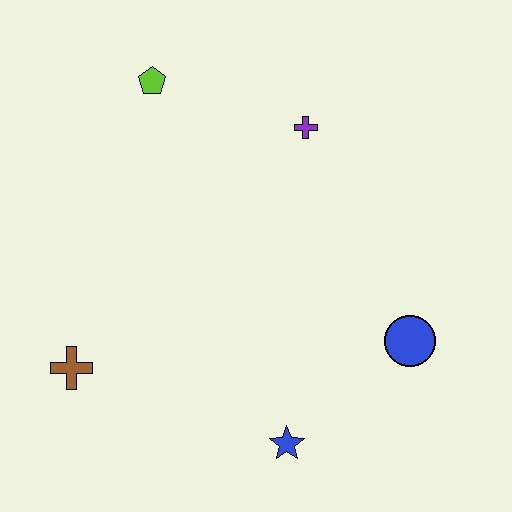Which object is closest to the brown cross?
The blue star is closest to the brown cross.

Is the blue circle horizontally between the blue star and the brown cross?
No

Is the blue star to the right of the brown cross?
Yes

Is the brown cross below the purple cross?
Yes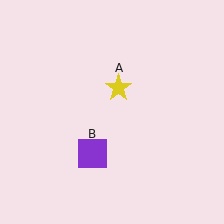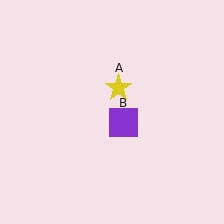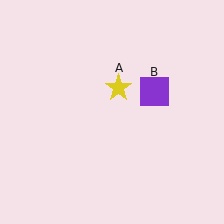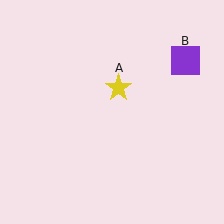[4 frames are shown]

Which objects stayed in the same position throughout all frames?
Yellow star (object A) remained stationary.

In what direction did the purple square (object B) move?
The purple square (object B) moved up and to the right.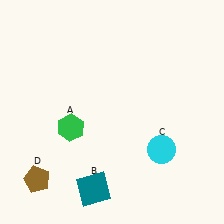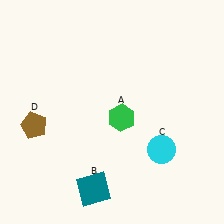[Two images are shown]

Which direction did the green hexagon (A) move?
The green hexagon (A) moved right.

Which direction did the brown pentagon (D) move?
The brown pentagon (D) moved up.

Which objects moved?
The objects that moved are: the green hexagon (A), the brown pentagon (D).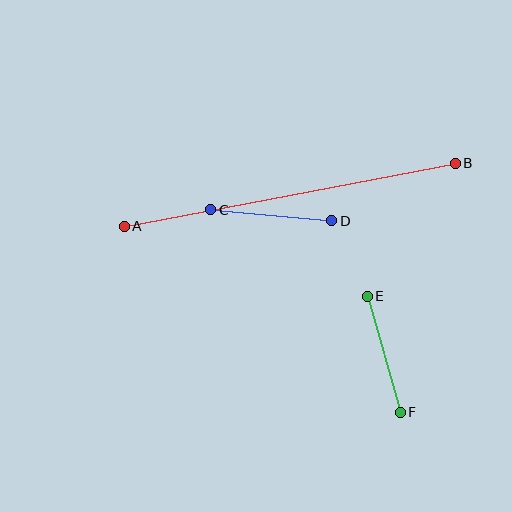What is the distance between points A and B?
The distance is approximately 337 pixels.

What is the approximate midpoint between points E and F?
The midpoint is at approximately (384, 354) pixels.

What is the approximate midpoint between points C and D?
The midpoint is at approximately (271, 215) pixels.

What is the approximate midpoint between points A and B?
The midpoint is at approximately (290, 195) pixels.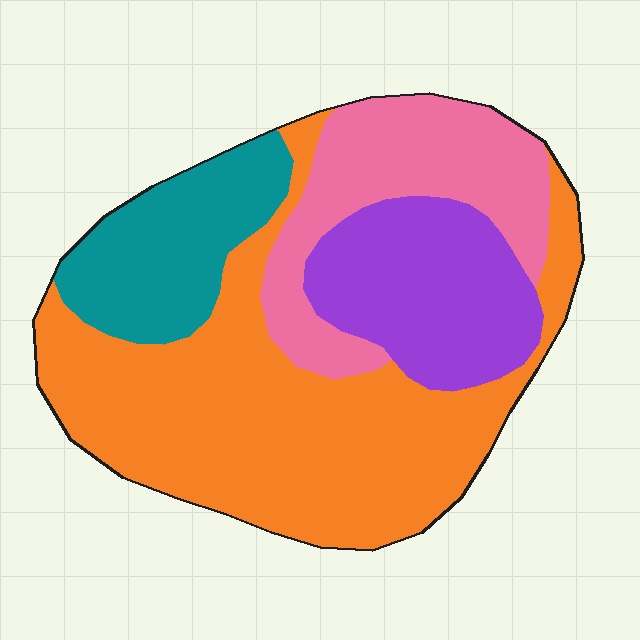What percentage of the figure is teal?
Teal takes up about one sixth (1/6) of the figure.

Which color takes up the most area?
Orange, at roughly 45%.